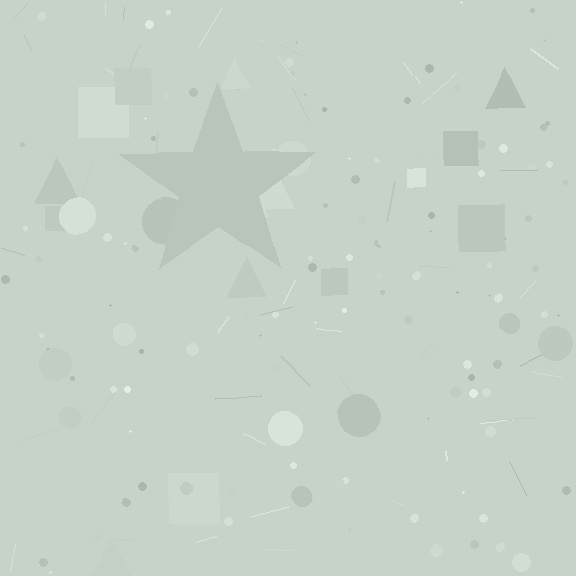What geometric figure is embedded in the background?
A star is embedded in the background.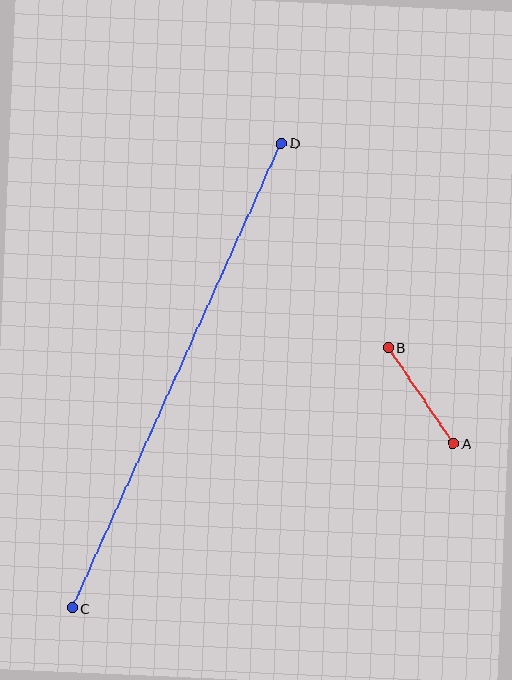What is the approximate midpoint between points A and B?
The midpoint is at approximately (421, 396) pixels.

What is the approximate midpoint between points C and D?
The midpoint is at approximately (177, 375) pixels.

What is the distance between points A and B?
The distance is approximately 116 pixels.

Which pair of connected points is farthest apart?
Points C and D are farthest apart.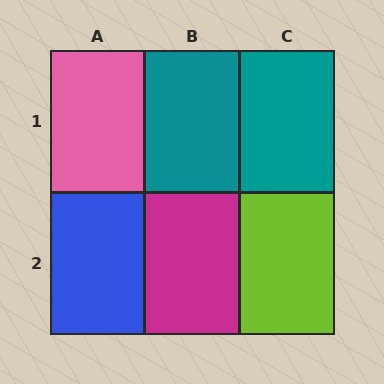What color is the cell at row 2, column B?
Magenta.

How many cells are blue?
1 cell is blue.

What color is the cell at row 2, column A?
Blue.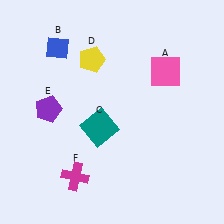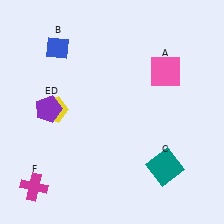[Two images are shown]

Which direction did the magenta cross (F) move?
The magenta cross (F) moved left.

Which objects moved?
The objects that moved are: the teal square (C), the yellow pentagon (D), the magenta cross (F).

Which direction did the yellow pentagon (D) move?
The yellow pentagon (D) moved down.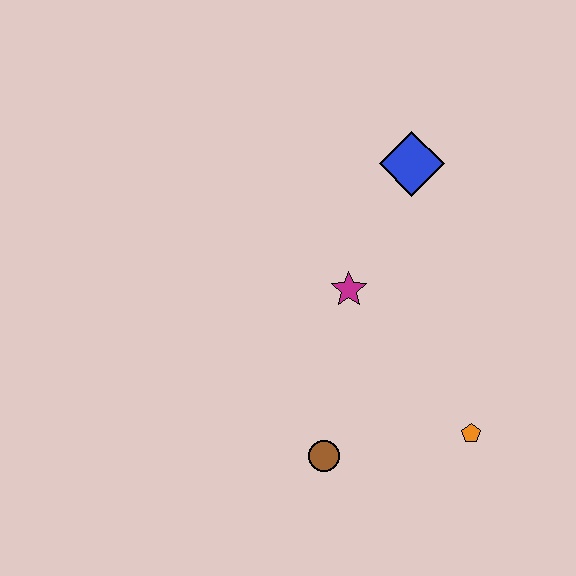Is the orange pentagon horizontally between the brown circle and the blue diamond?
No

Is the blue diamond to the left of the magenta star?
No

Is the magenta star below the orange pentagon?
No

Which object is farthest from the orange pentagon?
The blue diamond is farthest from the orange pentagon.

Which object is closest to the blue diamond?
The magenta star is closest to the blue diamond.